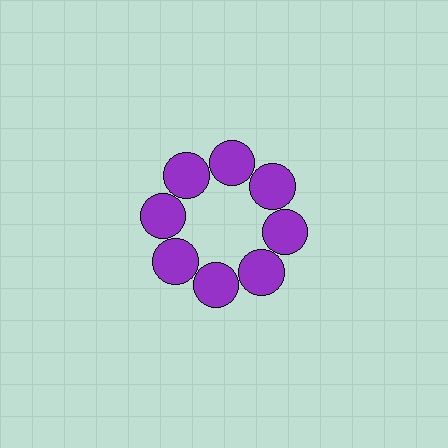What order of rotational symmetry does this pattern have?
This pattern has 8-fold rotational symmetry.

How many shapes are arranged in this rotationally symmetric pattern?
There are 8 shapes, arranged in 8 groups of 1.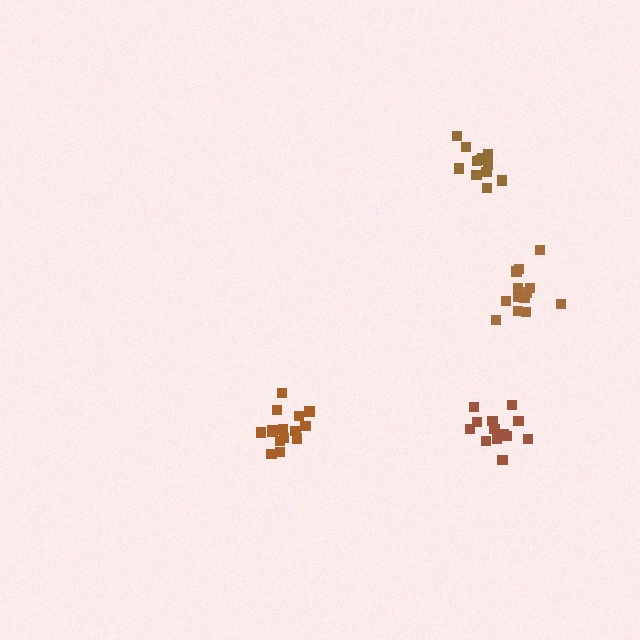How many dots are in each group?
Group 1: 14 dots, Group 2: 15 dots, Group 3: 12 dots, Group 4: 15 dots (56 total).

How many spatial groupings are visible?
There are 4 spatial groupings.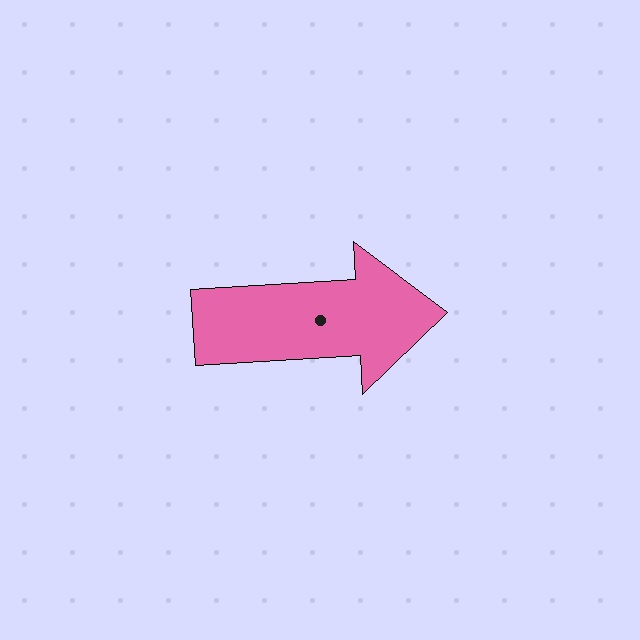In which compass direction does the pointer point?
East.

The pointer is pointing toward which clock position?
Roughly 3 o'clock.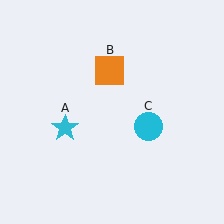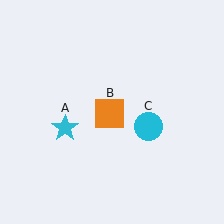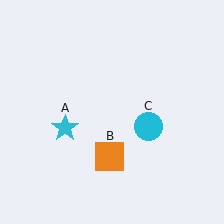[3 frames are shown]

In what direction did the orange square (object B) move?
The orange square (object B) moved down.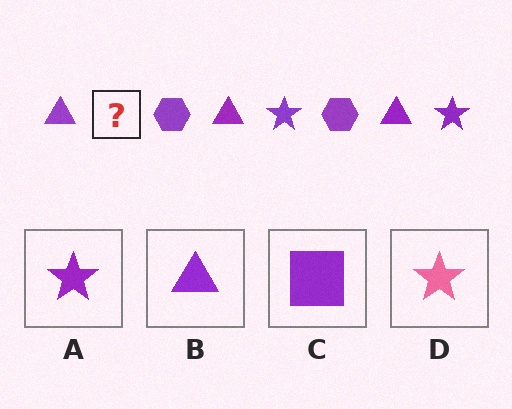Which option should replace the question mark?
Option A.